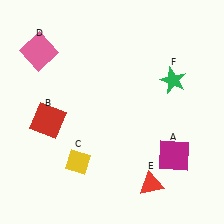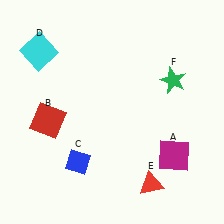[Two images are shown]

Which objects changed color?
C changed from yellow to blue. D changed from pink to cyan.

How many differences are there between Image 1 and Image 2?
There are 2 differences between the two images.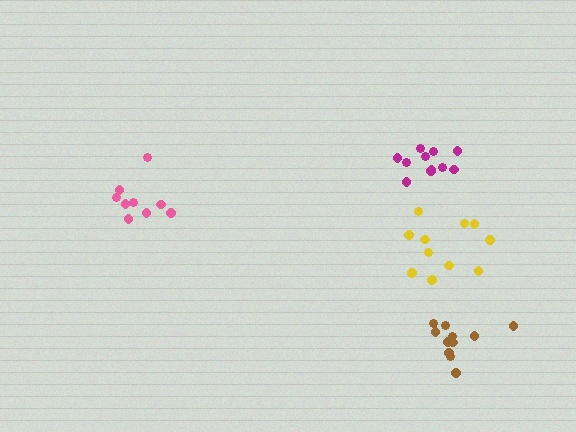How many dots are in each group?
Group 1: 11 dots, Group 2: 11 dots, Group 3: 11 dots, Group 4: 9 dots (42 total).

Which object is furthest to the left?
The pink cluster is leftmost.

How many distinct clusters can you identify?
There are 4 distinct clusters.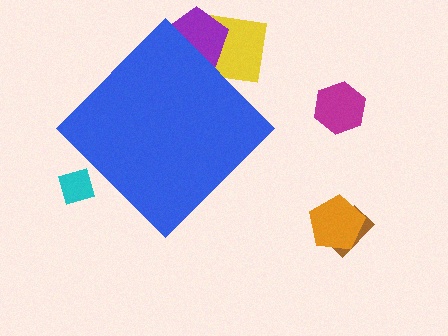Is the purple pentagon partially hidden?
Yes, the purple pentagon is partially hidden behind the blue diamond.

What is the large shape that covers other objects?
A blue diamond.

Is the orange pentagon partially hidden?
No, the orange pentagon is fully visible.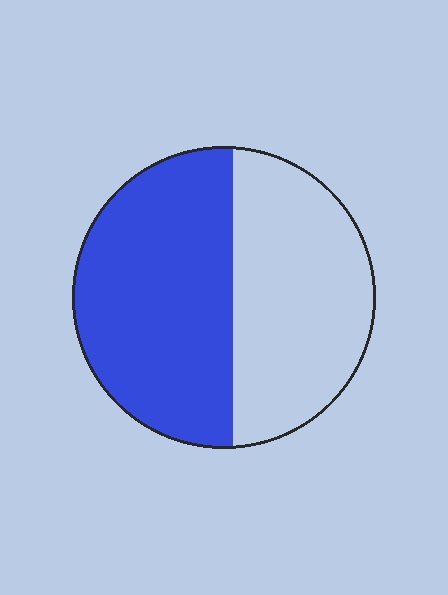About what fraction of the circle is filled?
About one half (1/2).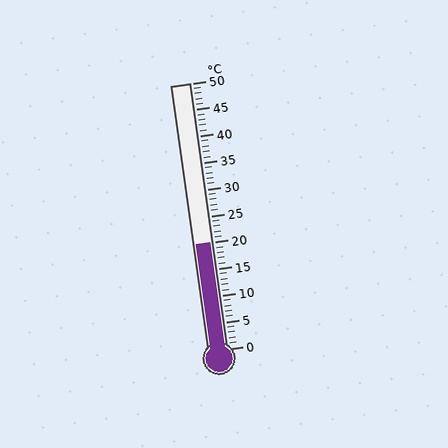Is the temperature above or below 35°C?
The temperature is below 35°C.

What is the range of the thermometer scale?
The thermometer scale ranges from 0°C to 50°C.